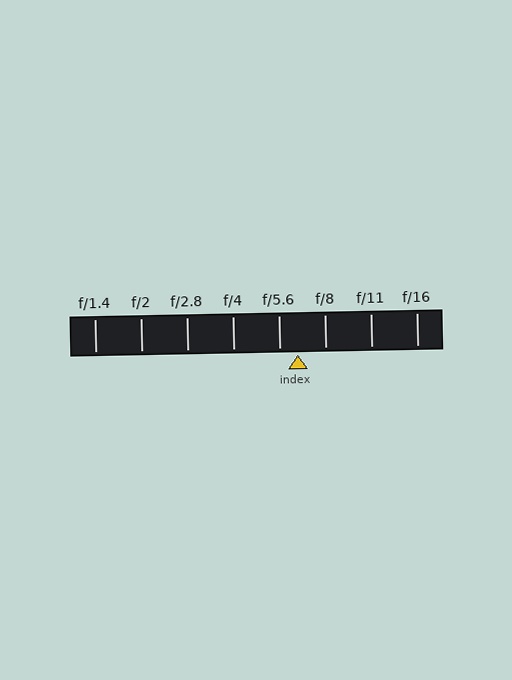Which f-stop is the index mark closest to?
The index mark is closest to f/5.6.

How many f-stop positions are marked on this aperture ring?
There are 8 f-stop positions marked.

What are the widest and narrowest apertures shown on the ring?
The widest aperture shown is f/1.4 and the narrowest is f/16.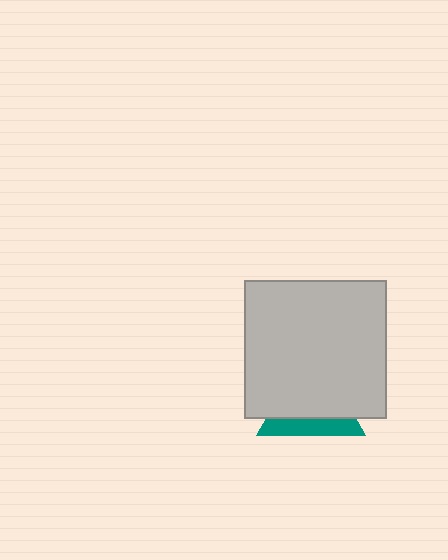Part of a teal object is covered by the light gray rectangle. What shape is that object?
It is a triangle.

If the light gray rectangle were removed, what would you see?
You would see the complete teal triangle.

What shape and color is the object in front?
The object in front is a light gray rectangle.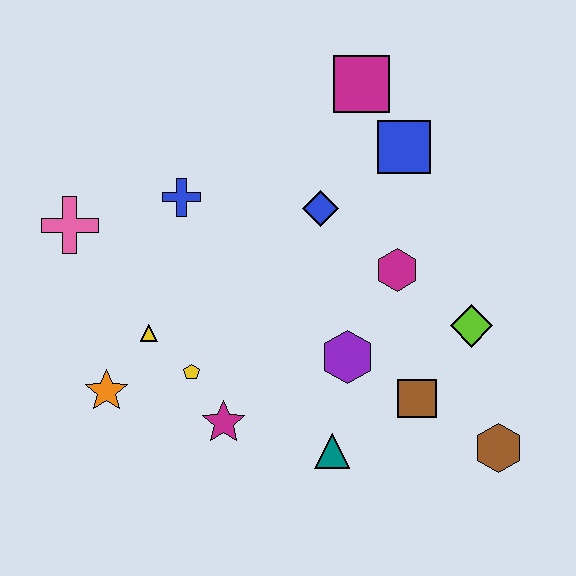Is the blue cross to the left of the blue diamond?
Yes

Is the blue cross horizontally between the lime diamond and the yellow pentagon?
No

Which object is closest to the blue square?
The magenta square is closest to the blue square.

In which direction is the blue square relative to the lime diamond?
The blue square is above the lime diamond.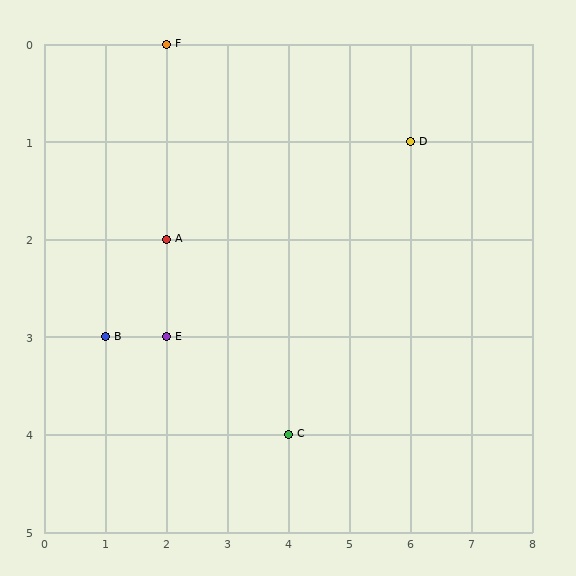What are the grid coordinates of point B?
Point B is at grid coordinates (1, 3).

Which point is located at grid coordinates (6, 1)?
Point D is at (6, 1).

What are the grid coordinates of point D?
Point D is at grid coordinates (6, 1).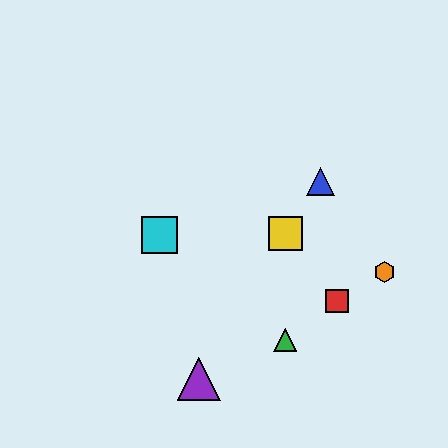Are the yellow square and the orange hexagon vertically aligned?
No, the yellow square is at x≈285 and the orange hexagon is at x≈384.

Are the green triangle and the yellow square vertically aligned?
Yes, both are at x≈285.